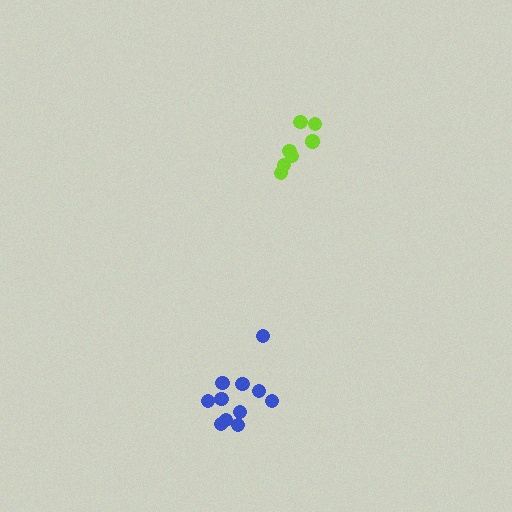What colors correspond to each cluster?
The clusters are colored: lime, blue.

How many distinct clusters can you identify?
There are 2 distinct clusters.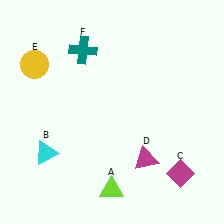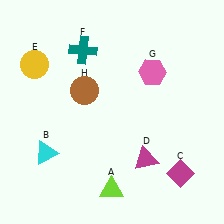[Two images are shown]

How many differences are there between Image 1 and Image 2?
There are 2 differences between the two images.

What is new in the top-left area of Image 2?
A brown circle (H) was added in the top-left area of Image 2.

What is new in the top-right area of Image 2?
A pink hexagon (G) was added in the top-right area of Image 2.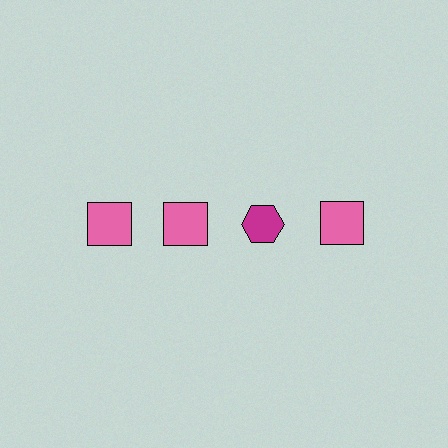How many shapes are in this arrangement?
There are 4 shapes arranged in a grid pattern.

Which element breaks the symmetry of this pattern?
The magenta hexagon in the top row, center column breaks the symmetry. All other shapes are pink squares.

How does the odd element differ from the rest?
It differs in both color (magenta instead of pink) and shape (hexagon instead of square).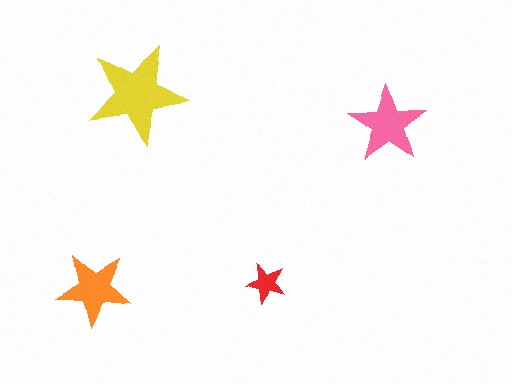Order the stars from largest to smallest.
the yellow one, the pink one, the orange one, the red one.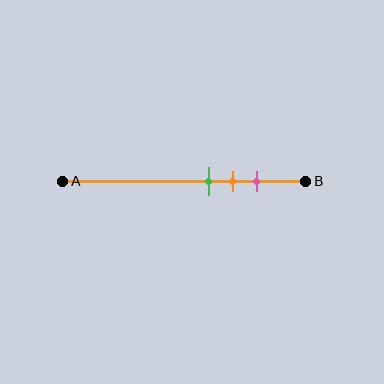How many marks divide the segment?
There are 3 marks dividing the segment.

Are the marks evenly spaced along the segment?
Yes, the marks are approximately evenly spaced.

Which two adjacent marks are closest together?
The green and orange marks are the closest adjacent pair.